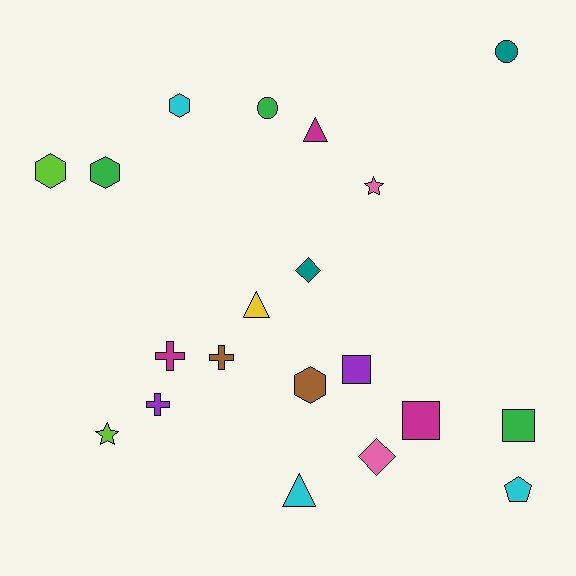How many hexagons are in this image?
There are 4 hexagons.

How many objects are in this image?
There are 20 objects.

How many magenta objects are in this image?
There are 3 magenta objects.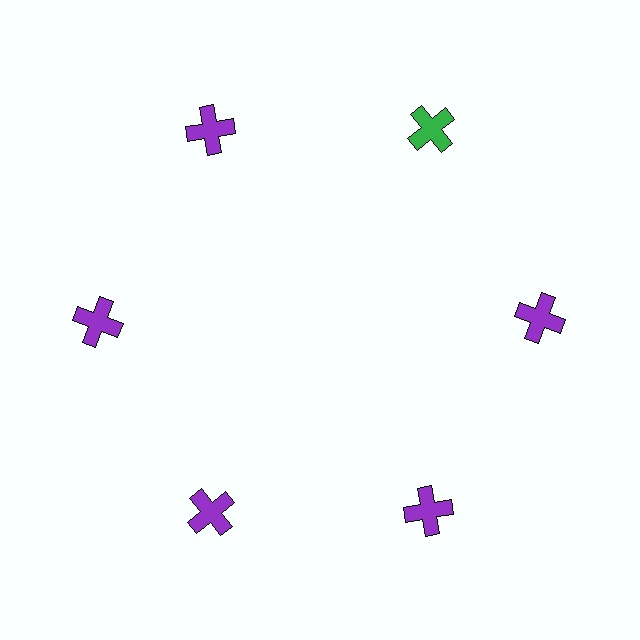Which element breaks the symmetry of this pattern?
The green cross at roughly the 1 o'clock position breaks the symmetry. All other shapes are purple crosses.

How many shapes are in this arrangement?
There are 6 shapes arranged in a ring pattern.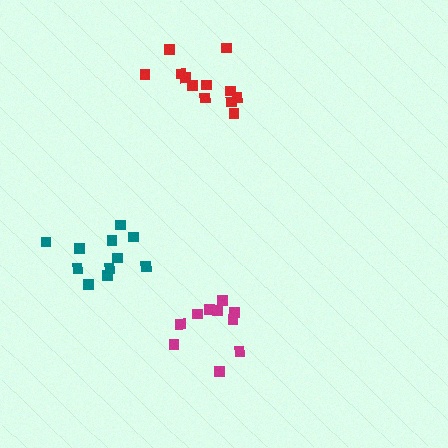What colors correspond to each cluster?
The clusters are colored: red, magenta, teal.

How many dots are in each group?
Group 1: 12 dots, Group 2: 10 dots, Group 3: 11 dots (33 total).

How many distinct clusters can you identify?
There are 3 distinct clusters.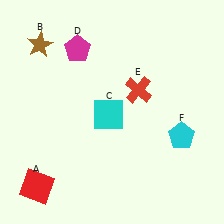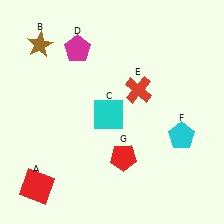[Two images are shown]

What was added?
A red pentagon (G) was added in Image 2.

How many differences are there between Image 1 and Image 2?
There is 1 difference between the two images.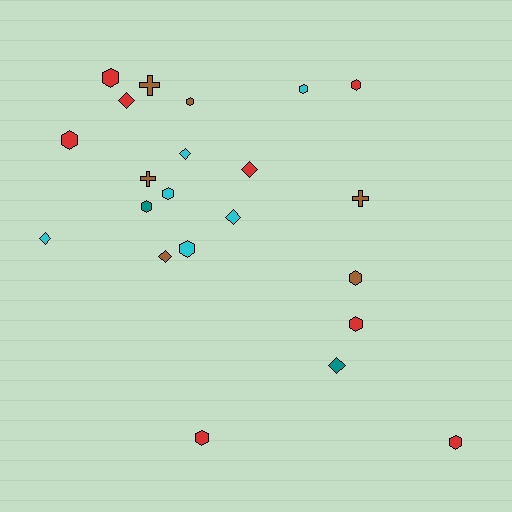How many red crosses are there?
There are no red crosses.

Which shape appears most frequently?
Hexagon, with 12 objects.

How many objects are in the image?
There are 22 objects.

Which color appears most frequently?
Red, with 8 objects.